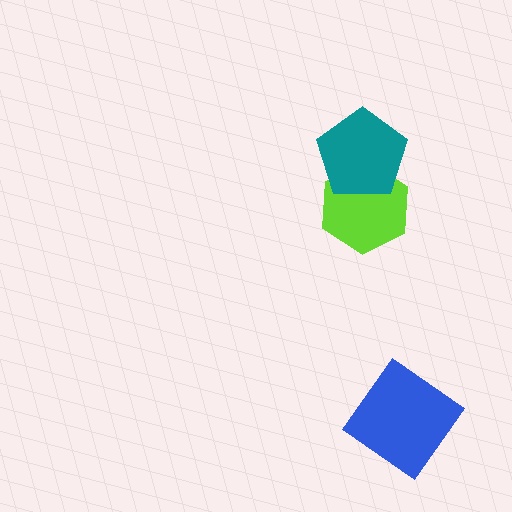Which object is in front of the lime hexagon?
The teal pentagon is in front of the lime hexagon.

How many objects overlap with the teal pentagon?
1 object overlaps with the teal pentagon.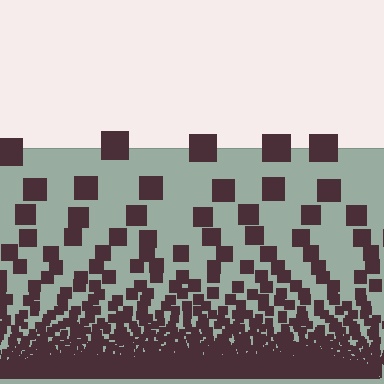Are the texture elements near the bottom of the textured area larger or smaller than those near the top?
Smaller. The gradient is inverted — elements near the bottom are smaller and denser.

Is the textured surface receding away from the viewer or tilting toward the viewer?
The surface appears to tilt toward the viewer. Texture elements get larger and sparser toward the top.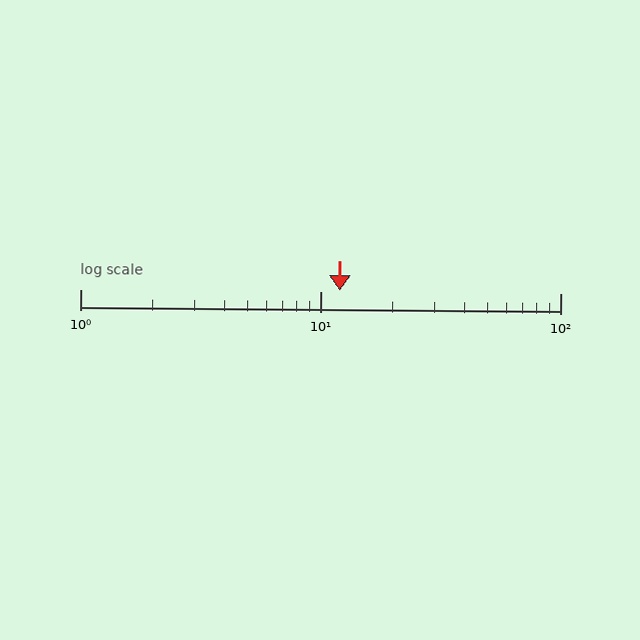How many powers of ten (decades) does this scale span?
The scale spans 2 decades, from 1 to 100.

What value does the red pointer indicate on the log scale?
The pointer indicates approximately 12.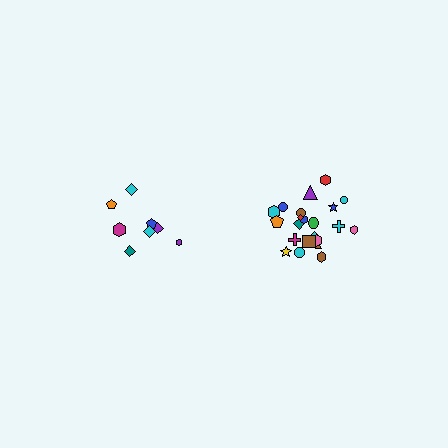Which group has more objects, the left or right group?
The right group.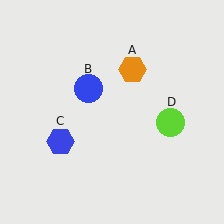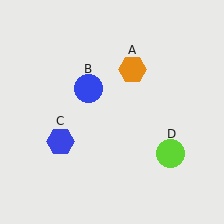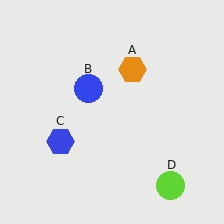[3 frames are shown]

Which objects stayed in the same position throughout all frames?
Orange hexagon (object A) and blue circle (object B) and blue hexagon (object C) remained stationary.